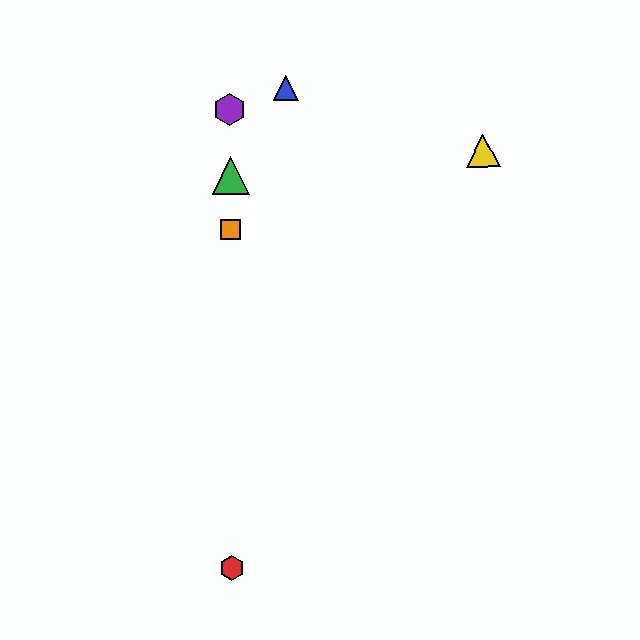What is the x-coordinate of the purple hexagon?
The purple hexagon is at x≈230.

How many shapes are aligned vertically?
4 shapes (the red hexagon, the green triangle, the purple hexagon, the orange square) are aligned vertically.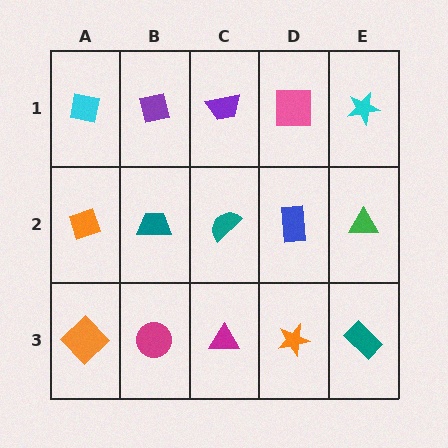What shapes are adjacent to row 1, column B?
A teal trapezoid (row 2, column B), a cyan square (row 1, column A), a purple trapezoid (row 1, column C).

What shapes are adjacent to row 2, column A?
A cyan square (row 1, column A), an orange diamond (row 3, column A), a teal trapezoid (row 2, column B).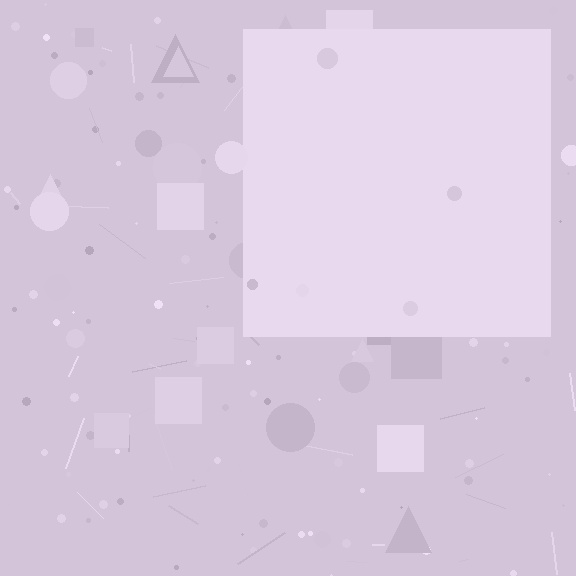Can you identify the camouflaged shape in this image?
The camouflaged shape is a square.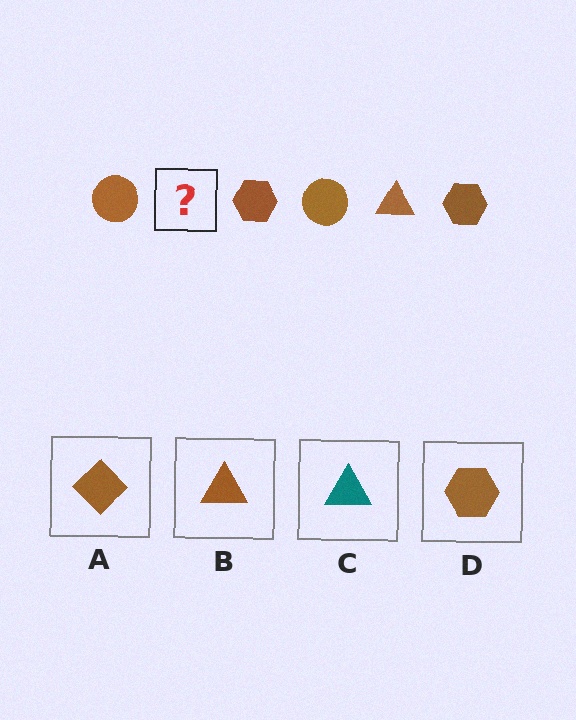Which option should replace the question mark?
Option B.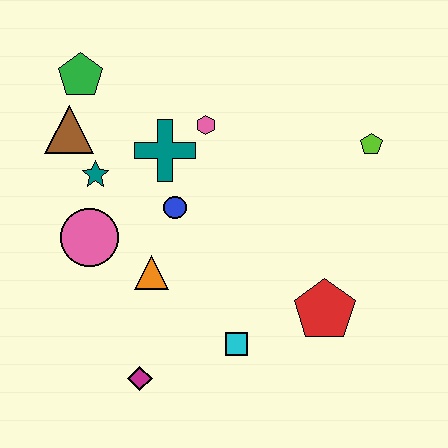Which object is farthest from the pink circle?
The lime pentagon is farthest from the pink circle.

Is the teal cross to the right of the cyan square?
No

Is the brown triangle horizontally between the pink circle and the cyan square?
No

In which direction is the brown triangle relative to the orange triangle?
The brown triangle is above the orange triangle.